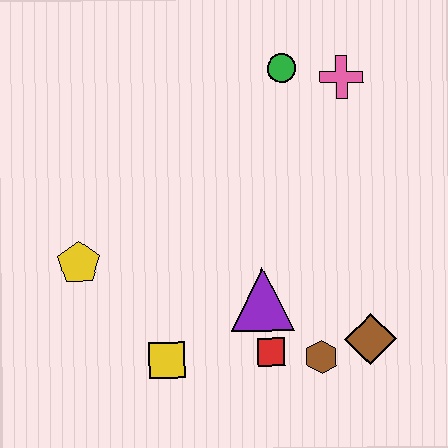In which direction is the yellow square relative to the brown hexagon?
The yellow square is to the left of the brown hexagon.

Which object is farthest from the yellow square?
The pink cross is farthest from the yellow square.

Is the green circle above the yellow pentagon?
Yes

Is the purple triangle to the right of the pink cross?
No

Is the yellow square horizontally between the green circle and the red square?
No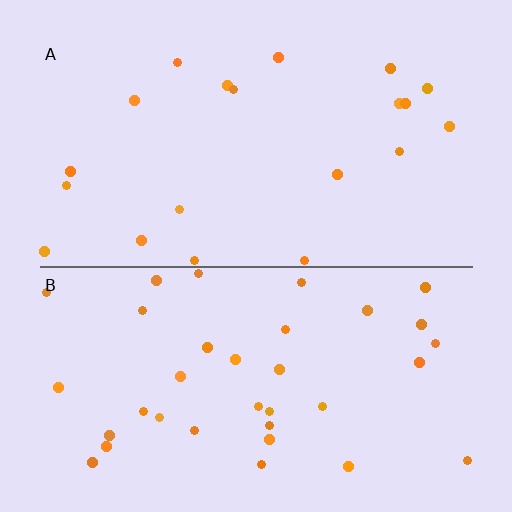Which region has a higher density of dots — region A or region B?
B (the bottom).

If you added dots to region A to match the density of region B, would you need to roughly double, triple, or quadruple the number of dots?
Approximately double.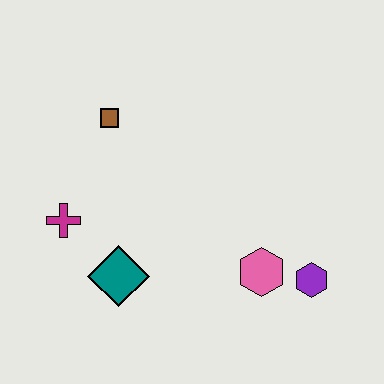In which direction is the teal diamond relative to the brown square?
The teal diamond is below the brown square.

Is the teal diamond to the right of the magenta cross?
Yes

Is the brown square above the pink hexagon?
Yes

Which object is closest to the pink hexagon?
The purple hexagon is closest to the pink hexagon.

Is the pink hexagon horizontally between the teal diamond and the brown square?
No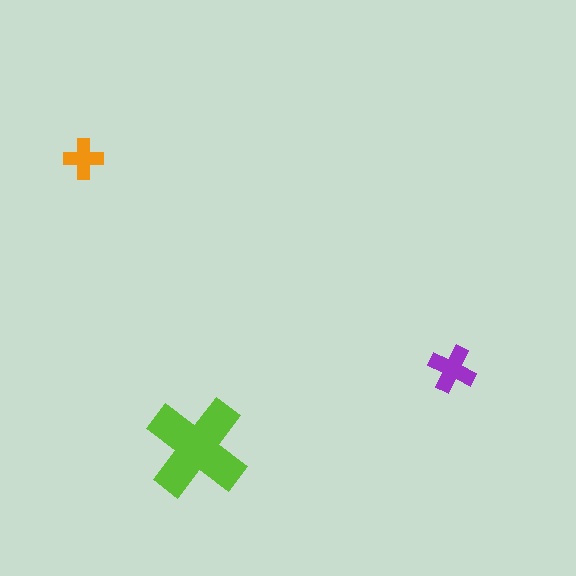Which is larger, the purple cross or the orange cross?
The purple one.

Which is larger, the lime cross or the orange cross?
The lime one.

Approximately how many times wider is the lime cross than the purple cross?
About 2 times wider.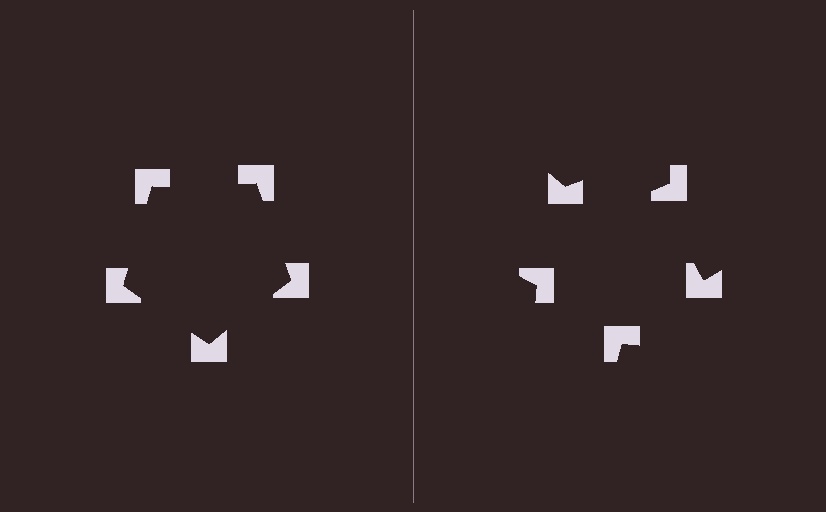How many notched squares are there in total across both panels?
10 — 5 on each side.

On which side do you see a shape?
An illusory pentagon appears on the left side. On the right side the wedge cuts are rotated, so no coherent shape forms.